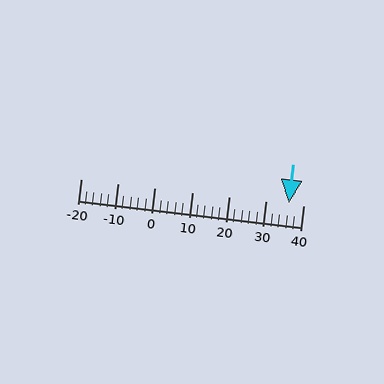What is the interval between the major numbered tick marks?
The major tick marks are spaced 10 units apart.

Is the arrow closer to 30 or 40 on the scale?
The arrow is closer to 40.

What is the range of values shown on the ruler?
The ruler shows values from -20 to 40.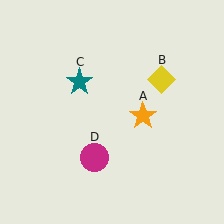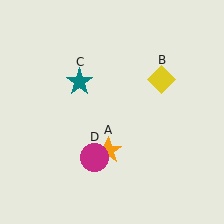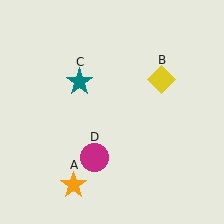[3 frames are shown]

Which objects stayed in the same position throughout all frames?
Yellow diamond (object B) and teal star (object C) and magenta circle (object D) remained stationary.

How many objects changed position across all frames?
1 object changed position: orange star (object A).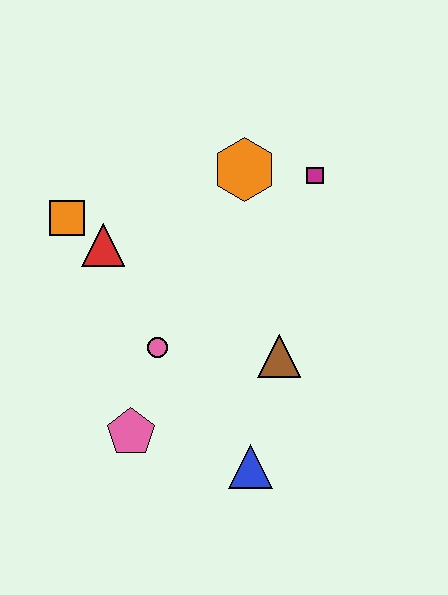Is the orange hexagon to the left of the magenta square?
Yes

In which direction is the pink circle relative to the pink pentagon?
The pink circle is above the pink pentagon.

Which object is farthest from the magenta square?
The pink pentagon is farthest from the magenta square.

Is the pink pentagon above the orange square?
No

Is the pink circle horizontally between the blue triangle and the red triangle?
Yes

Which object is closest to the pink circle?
The pink pentagon is closest to the pink circle.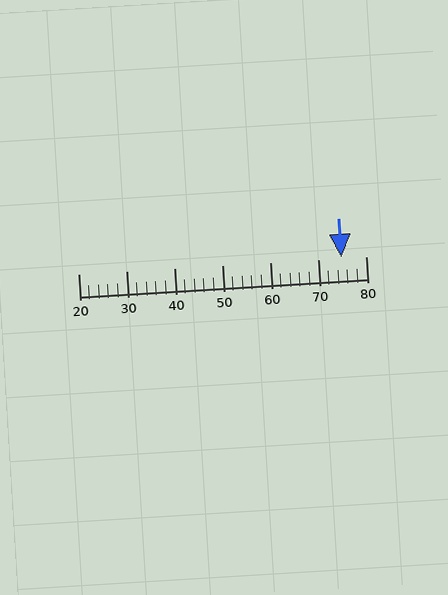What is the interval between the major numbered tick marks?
The major tick marks are spaced 10 units apart.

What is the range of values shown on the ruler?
The ruler shows values from 20 to 80.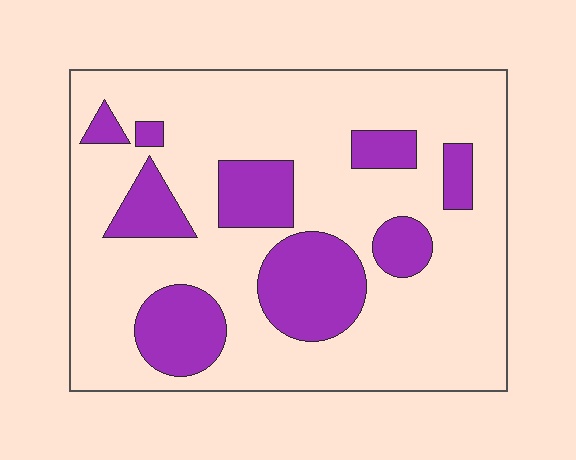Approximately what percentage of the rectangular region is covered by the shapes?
Approximately 25%.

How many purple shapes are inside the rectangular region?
9.